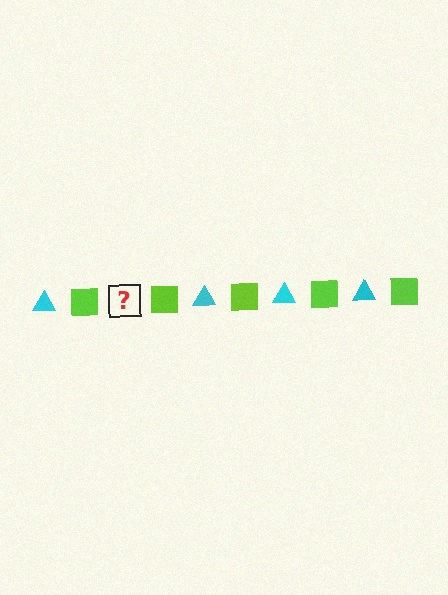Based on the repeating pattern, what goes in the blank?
The blank should be a cyan triangle.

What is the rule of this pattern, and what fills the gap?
The rule is that the pattern alternates between cyan triangle and lime square. The gap should be filled with a cyan triangle.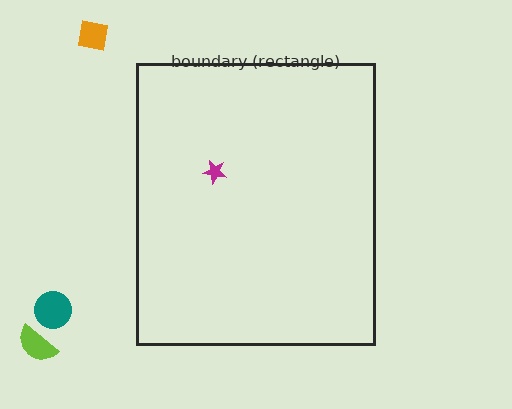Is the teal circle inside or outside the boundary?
Outside.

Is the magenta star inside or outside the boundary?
Inside.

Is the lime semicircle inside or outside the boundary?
Outside.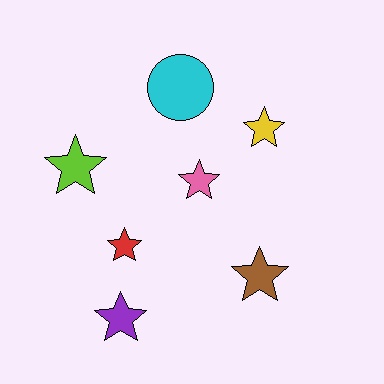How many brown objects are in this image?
There is 1 brown object.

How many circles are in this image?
There is 1 circle.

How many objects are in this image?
There are 7 objects.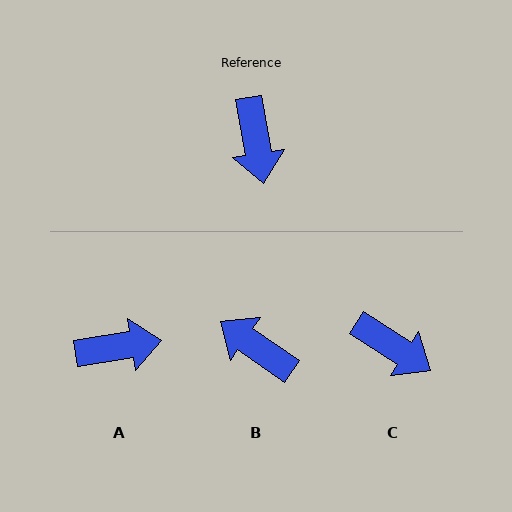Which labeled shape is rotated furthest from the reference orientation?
B, about 134 degrees away.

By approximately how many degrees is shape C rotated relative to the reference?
Approximately 48 degrees counter-clockwise.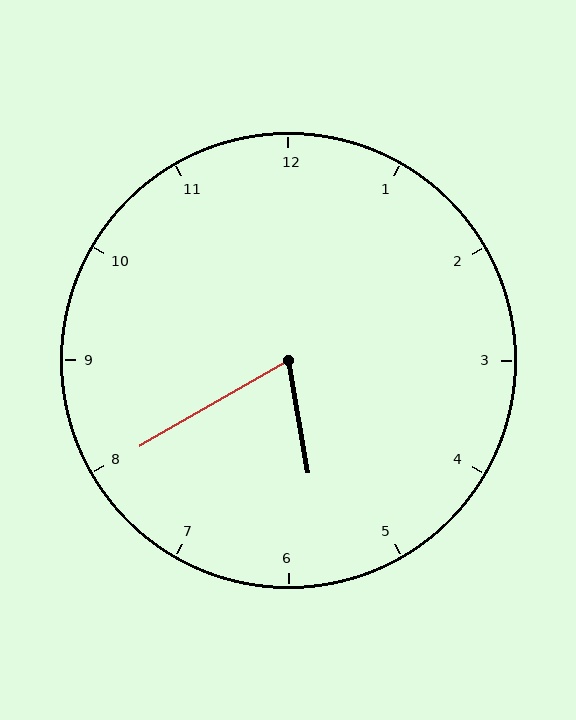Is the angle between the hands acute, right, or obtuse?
It is acute.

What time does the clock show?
5:40.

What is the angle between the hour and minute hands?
Approximately 70 degrees.